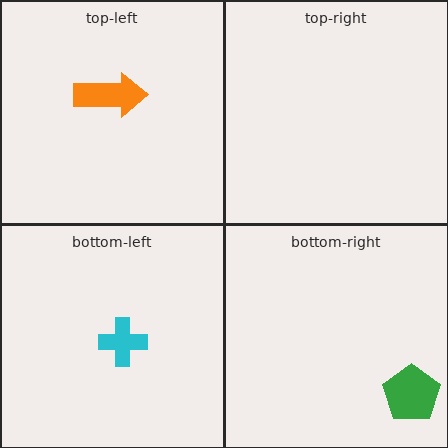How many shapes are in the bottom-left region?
1.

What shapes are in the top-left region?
The orange arrow.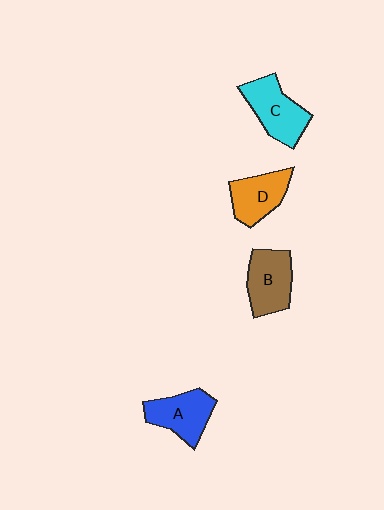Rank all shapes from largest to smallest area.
From largest to smallest: C (cyan), B (brown), A (blue), D (orange).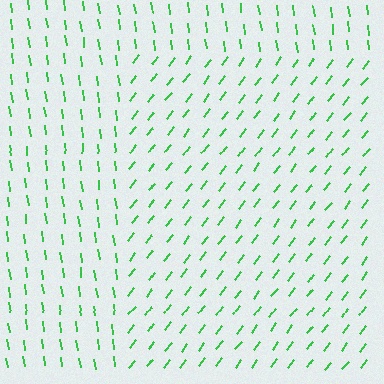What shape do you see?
I see a rectangle.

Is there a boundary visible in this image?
Yes, there is a texture boundary formed by a change in line orientation.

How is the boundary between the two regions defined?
The boundary is defined purely by a change in line orientation (approximately 45 degrees difference). All lines are the same color and thickness.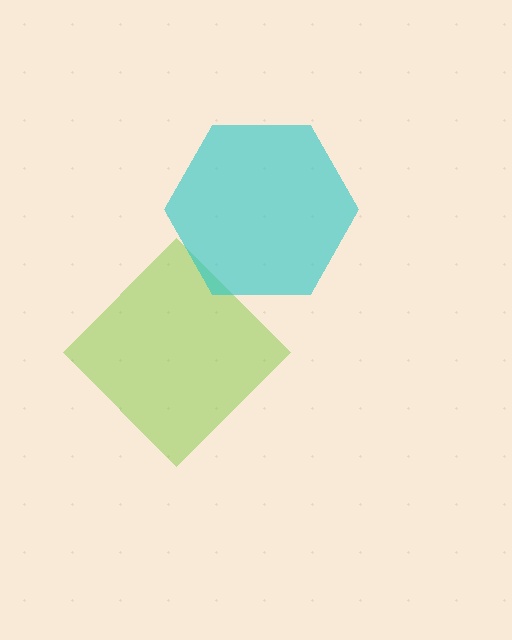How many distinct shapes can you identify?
There are 2 distinct shapes: a lime diamond, a cyan hexagon.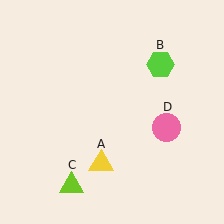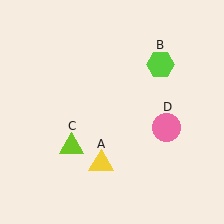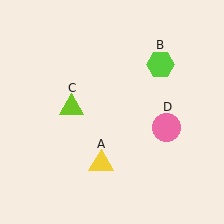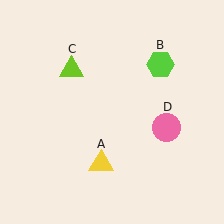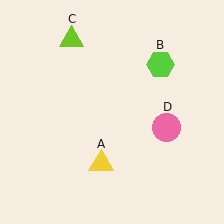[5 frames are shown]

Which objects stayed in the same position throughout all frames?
Yellow triangle (object A) and lime hexagon (object B) and pink circle (object D) remained stationary.